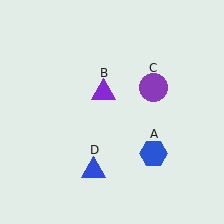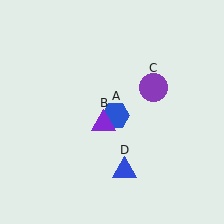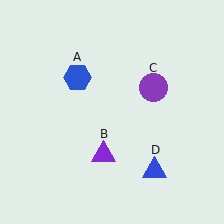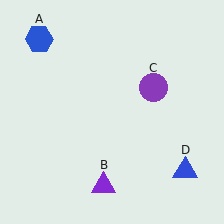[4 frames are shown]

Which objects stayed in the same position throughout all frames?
Purple circle (object C) remained stationary.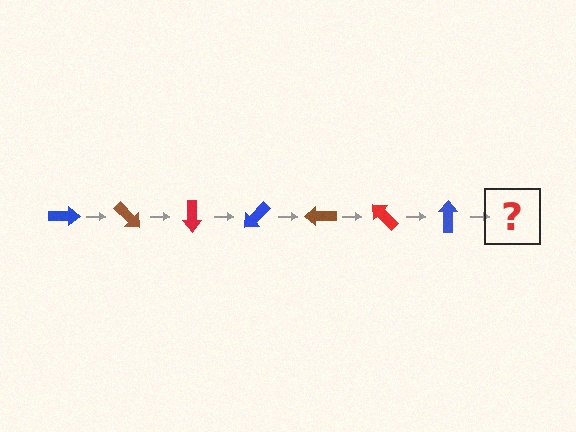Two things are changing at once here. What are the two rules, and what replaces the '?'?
The two rules are that it rotates 45 degrees each step and the color cycles through blue, brown, and red. The '?' should be a brown arrow, rotated 315 degrees from the start.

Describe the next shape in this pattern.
It should be a brown arrow, rotated 315 degrees from the start.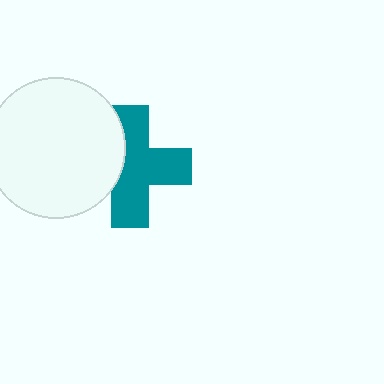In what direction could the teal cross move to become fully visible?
The teal cross could move right. That would shift it out from behind the white circle entirely.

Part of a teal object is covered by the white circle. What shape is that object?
It is a cross.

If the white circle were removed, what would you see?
You would see the complete teal cross.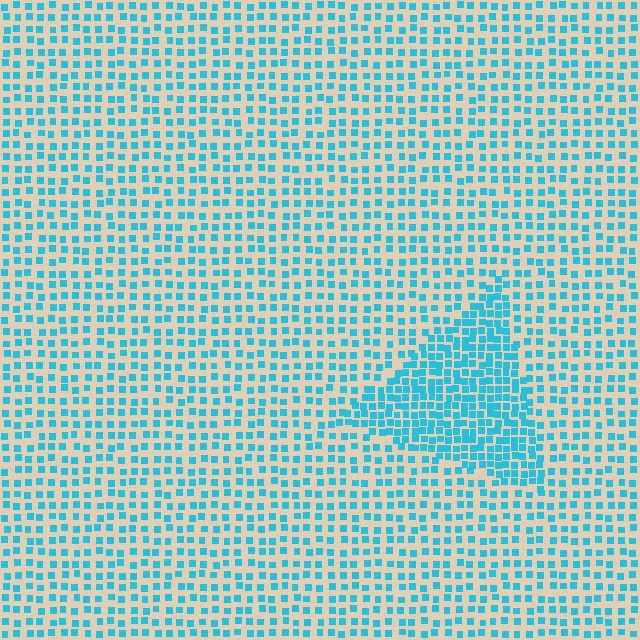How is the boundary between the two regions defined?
The boundary is defined by a change in element density (approximately 1.9x ratio). All elements are the same color, size, and shape.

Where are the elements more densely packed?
The elements are more densely packed inside the triangle boundary.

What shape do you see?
I see a triangle.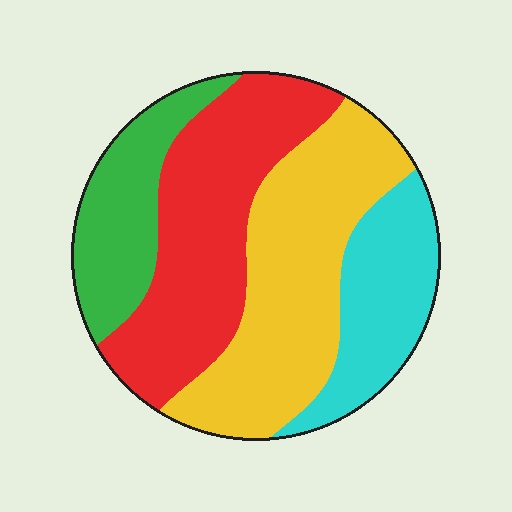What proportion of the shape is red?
Red covers roughly 30% of the shape.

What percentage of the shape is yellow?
Yellow takes up about one third (1/3) of the shape.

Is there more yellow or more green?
Yellow.